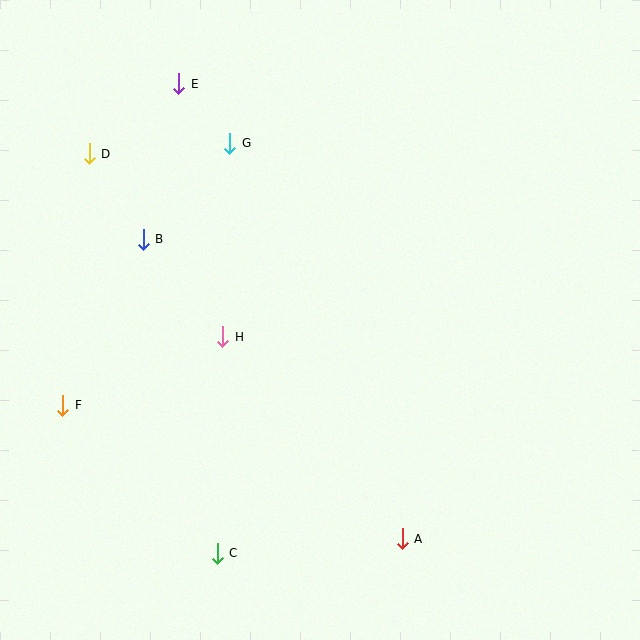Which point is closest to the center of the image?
Point H at (223, 337) is closest to the center.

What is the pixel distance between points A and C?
The distance between A and C is 186 pixels.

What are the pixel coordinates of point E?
Point E is at (179, 84).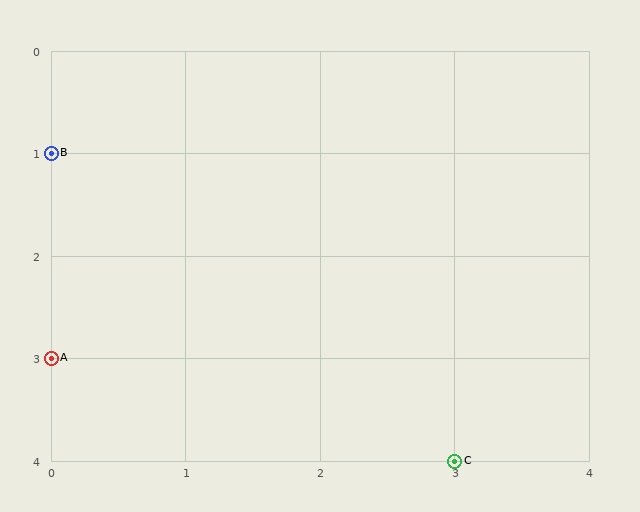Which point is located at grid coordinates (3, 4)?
Point C is at (3, 4).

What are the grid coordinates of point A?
Point A is at grid coordinates (0, 3).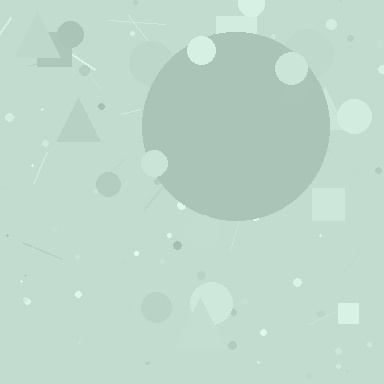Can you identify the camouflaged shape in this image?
The camouflaged shape is a circle.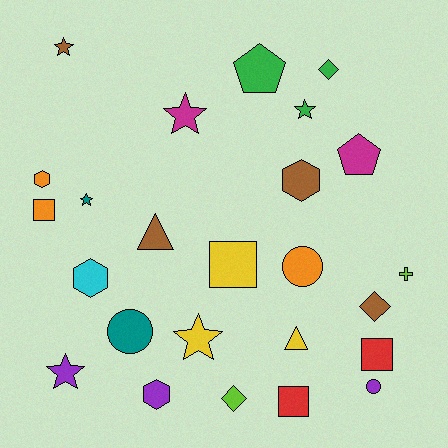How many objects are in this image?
There are 25 objects.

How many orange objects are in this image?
There are 3 orange objects.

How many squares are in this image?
There are 4 squares.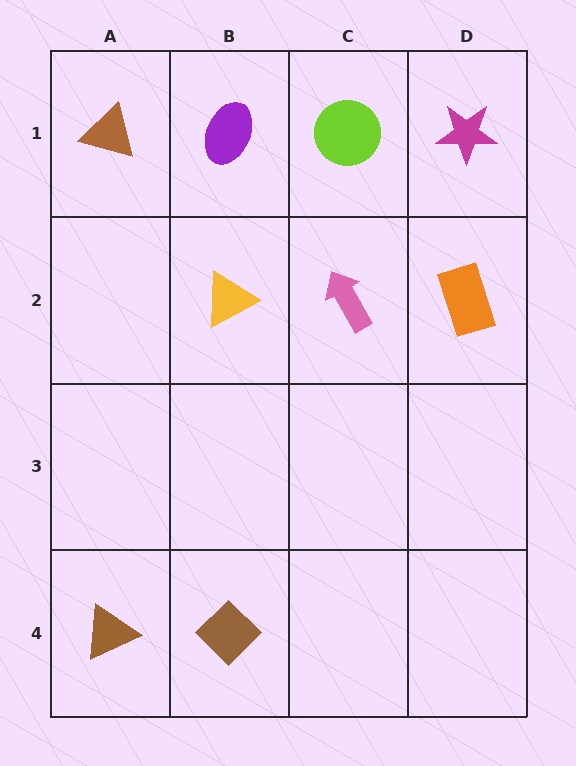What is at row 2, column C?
A pink arrow.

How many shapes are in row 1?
4 shapes.